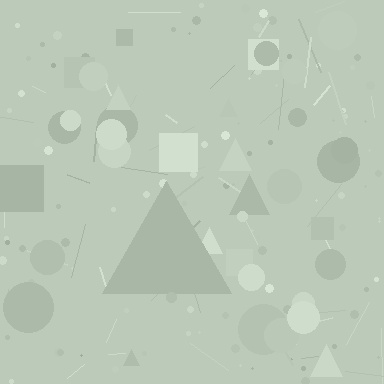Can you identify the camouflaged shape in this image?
The camouflaged shape is a triangle.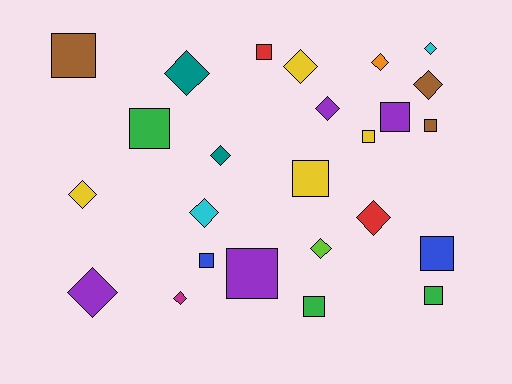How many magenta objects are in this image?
There is 1 magenta object.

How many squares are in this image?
There are 12 squares.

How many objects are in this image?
There are 25 objects.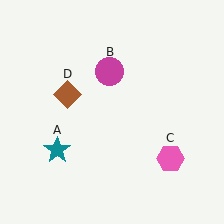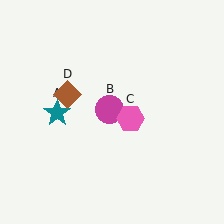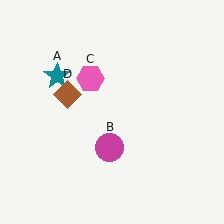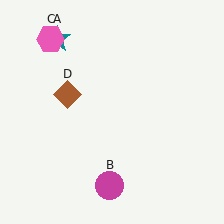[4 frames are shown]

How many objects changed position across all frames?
3 objects changed position: teal star (object A), magenta circle (object B), pink hexagon (object C).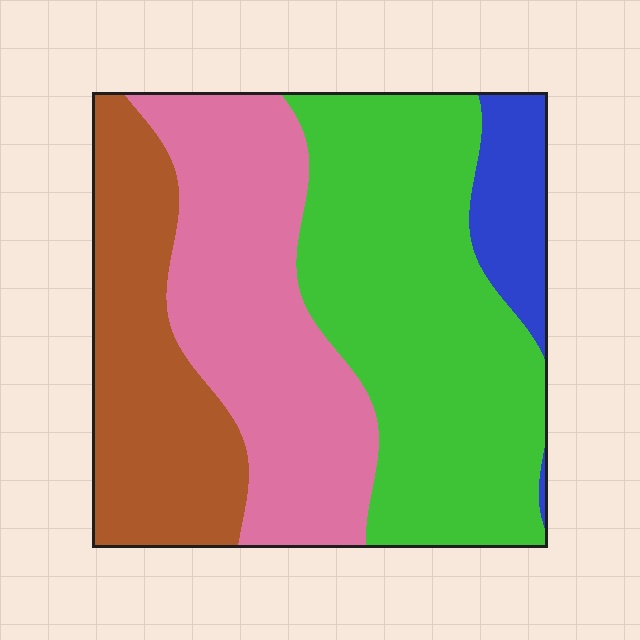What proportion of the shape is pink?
Pink covers around 30% of the shape.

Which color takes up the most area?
Green, at roughly 40%.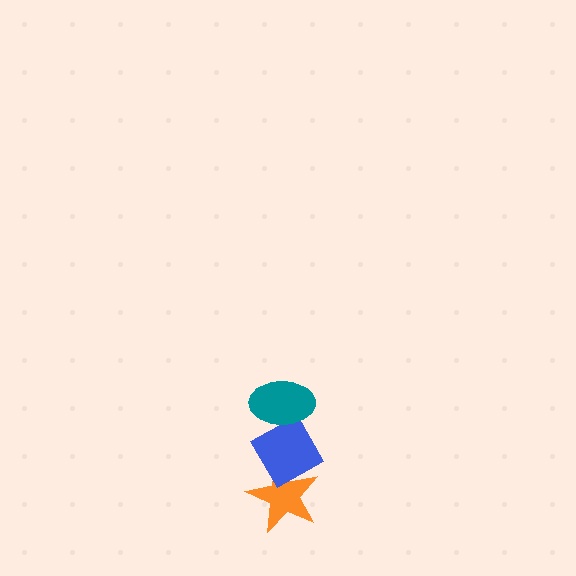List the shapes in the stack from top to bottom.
From top to bottom: the teal ellipse, the blue diamond, the orange star.